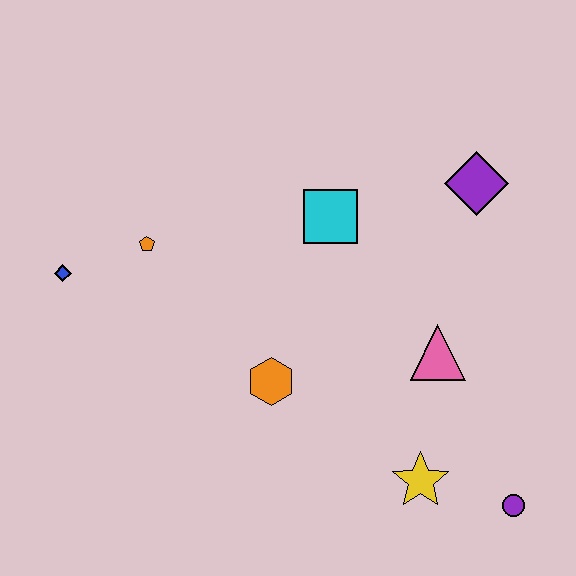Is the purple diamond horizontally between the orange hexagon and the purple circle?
Yes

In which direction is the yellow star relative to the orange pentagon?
The yellow star is to the right of the orange pentagon.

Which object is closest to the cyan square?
The purple diamond is closest to the cyan square.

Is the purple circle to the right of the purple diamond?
Yes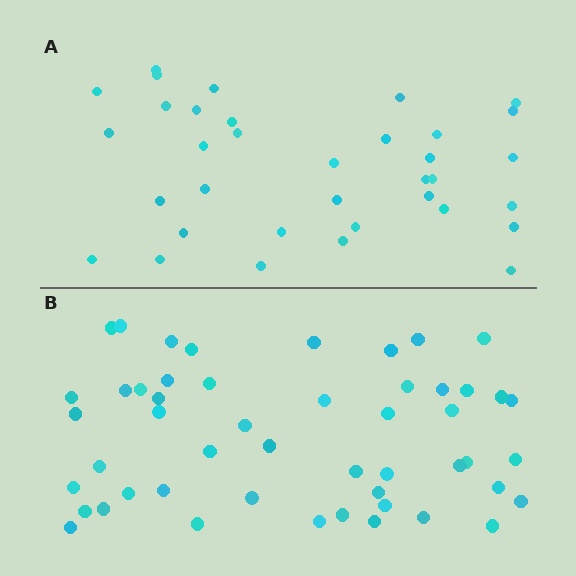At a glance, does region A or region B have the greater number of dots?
Region B (the bottom region) has more dots.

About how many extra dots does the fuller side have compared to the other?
Region B has approximately 15 more dots than region A.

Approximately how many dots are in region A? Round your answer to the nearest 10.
About 40 dots. (The exact count is 35, which rounds to 40.)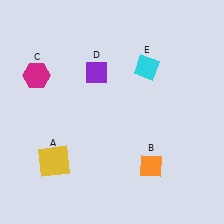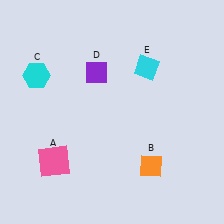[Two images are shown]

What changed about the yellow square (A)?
In Image 1, A is yellow. In Image 2, it changed to pink.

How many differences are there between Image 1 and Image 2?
There are 2 differences between the two images.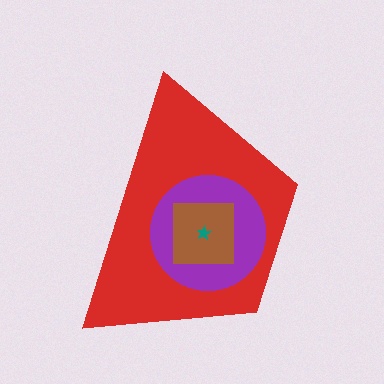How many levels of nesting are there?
4.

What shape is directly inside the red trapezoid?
The purple circle.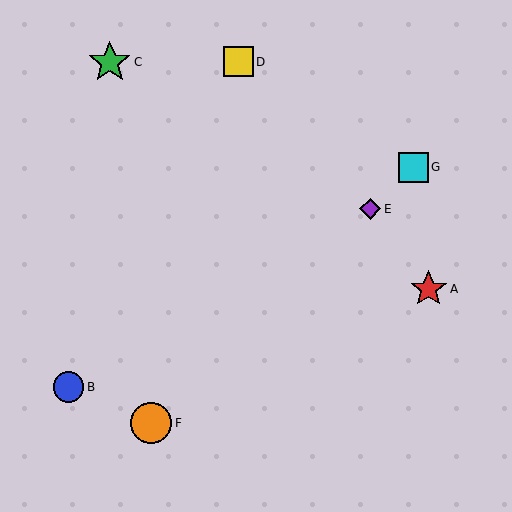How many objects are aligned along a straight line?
3 objects (E, F, G) are aligned along a straight line.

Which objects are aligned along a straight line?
Objects E, F, G are aligned along a straight line.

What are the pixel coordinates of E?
Object E is at (370, 209).